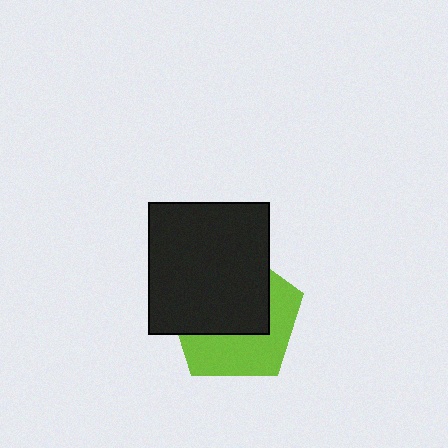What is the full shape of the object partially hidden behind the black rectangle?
The partially hidden object is a lime pentagon.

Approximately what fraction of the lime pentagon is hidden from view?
Roughly 56% of the lime pentagon is hidden behind the black rectangle.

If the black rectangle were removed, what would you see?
You would see the complete lime pentagon.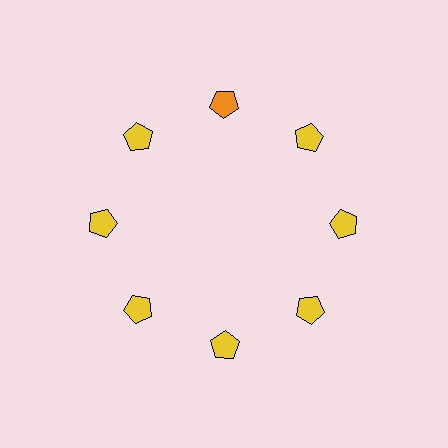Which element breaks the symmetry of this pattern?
The orange pentagon at roughly the 12 o'clock position breaks the symmetry. All other shapes are yellow pentagons.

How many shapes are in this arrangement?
There are 8 shapes arranged in a ring pattern.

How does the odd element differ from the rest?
It has a different color: orange instead of yellow.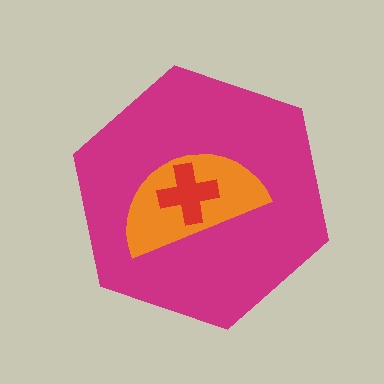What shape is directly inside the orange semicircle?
The red cross.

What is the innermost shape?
The red cross.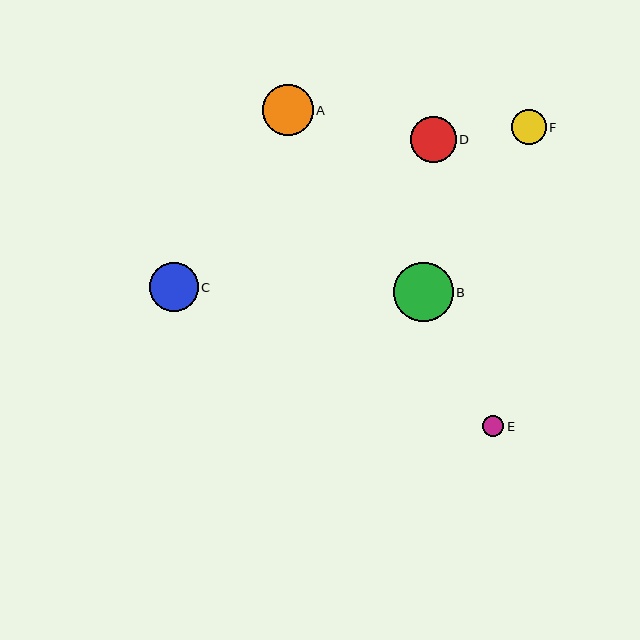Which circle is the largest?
Circle B is the largest with a size of approximately 59 pixels.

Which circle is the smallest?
Circle E is the smallest with a size of approximately 21 pixels.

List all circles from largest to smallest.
From largest to smallest: B, A, C, D, F, E.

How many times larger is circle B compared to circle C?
Circle B is approximately 1.2 times the size of circle C.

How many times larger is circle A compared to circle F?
Circle A is approximately 1.5 times the size of circle F.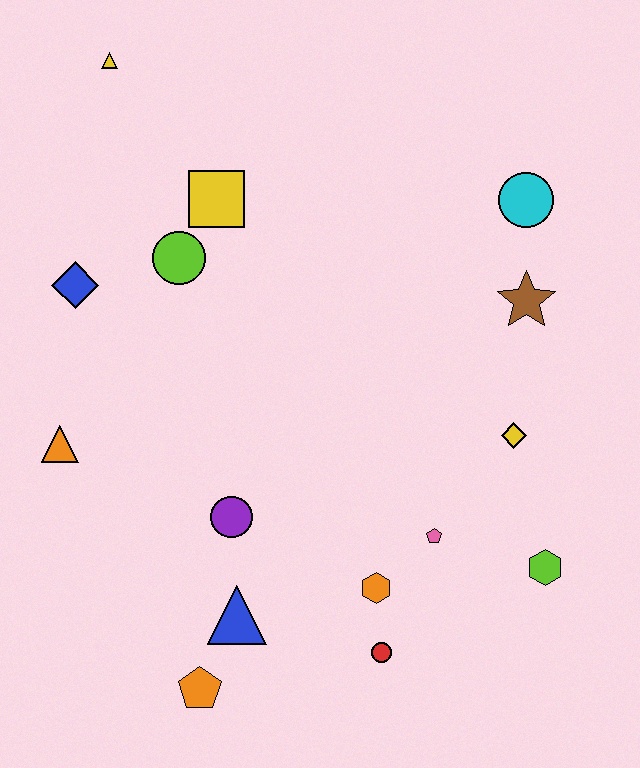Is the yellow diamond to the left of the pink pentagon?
No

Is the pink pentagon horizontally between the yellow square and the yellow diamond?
Yes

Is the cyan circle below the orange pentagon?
No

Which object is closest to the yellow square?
The lime circle is closest to the yellow square.